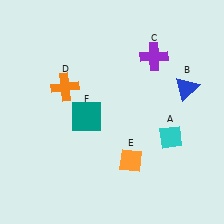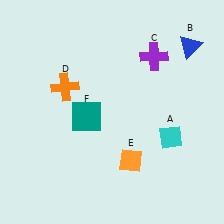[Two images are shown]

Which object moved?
The blue triangle (B) moved up.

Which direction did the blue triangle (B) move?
The blue triangle (B) moved up.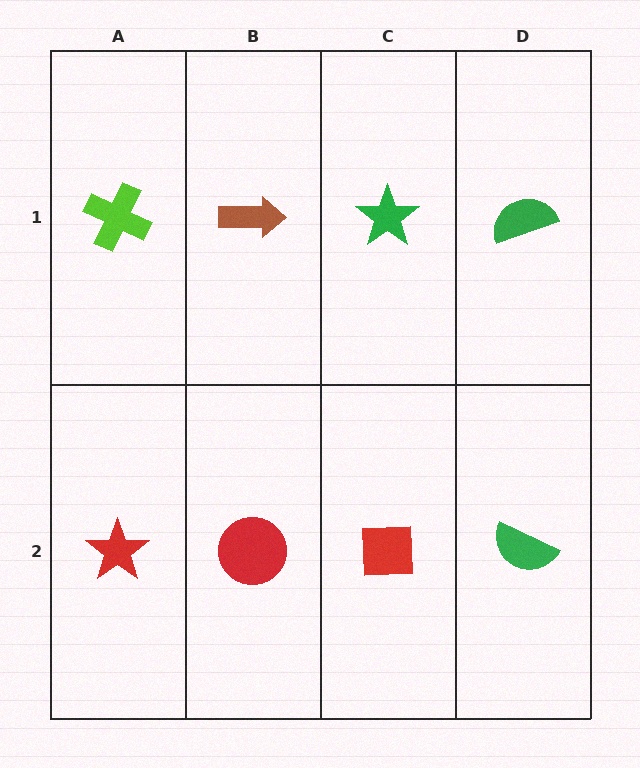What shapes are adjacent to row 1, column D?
A green semicircle (row 2, column D), a green star (row 1, column C).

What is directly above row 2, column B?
A brown arrow.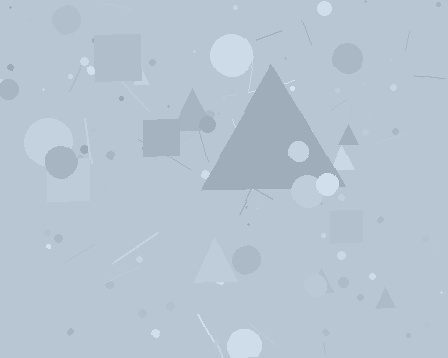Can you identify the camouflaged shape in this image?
The camouflaged shape is a triangle.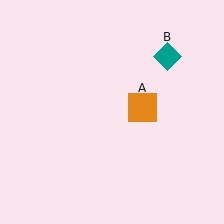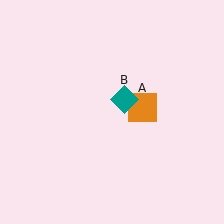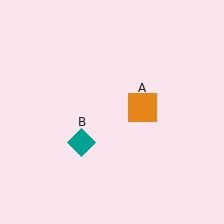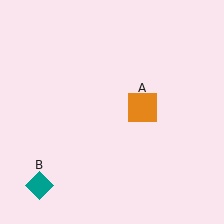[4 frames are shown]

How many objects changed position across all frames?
1 object changed position: teal diamond (object B).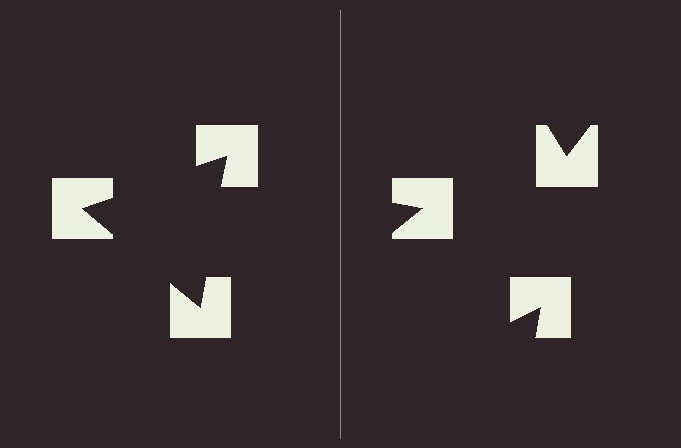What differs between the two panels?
The notched squares are positioned identically on both sides; only the wedge orientations differ. On the left they align to a triangle; on the right they are misaligned.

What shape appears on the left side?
An illusory triangle.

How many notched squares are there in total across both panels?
6 — 3 on each side.